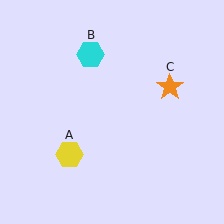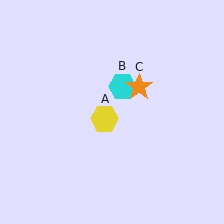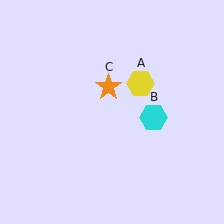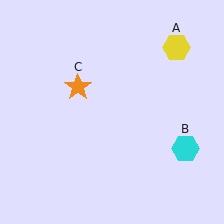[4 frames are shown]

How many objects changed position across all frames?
3 objects changed position: yellow hexagon (object A), cyan hexagon (object B), orange star (object C).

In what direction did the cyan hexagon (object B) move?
The cyan hexagon (object B) moved down and to the right.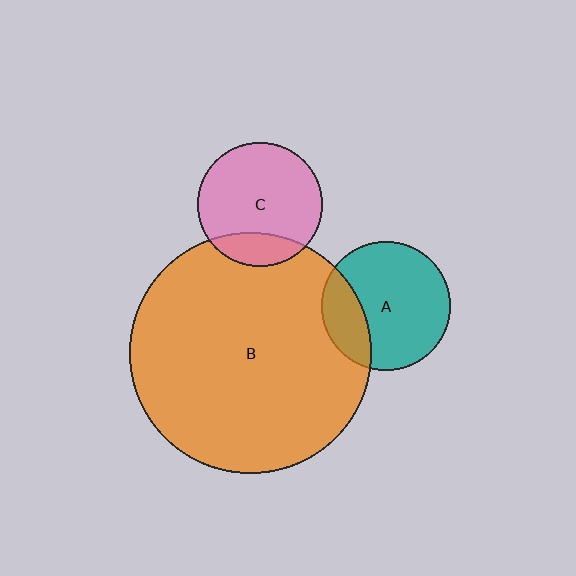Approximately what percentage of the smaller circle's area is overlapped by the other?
Approximately 25%.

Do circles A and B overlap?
Yes.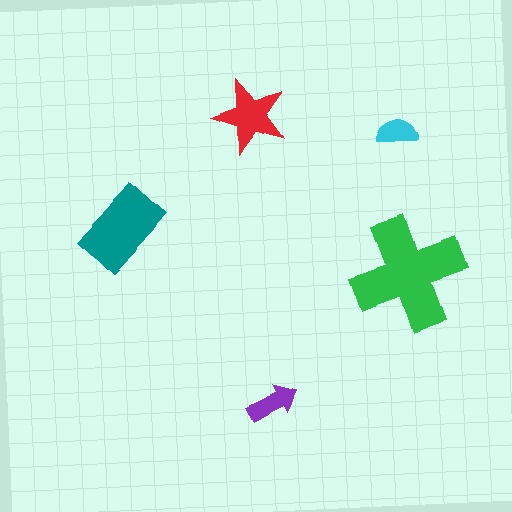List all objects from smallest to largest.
The cyan semicircle, the purple arrow, the red star, the teal rectangle, the green cross.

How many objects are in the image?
There are 5 objects in the image.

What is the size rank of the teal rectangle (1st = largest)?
2nd.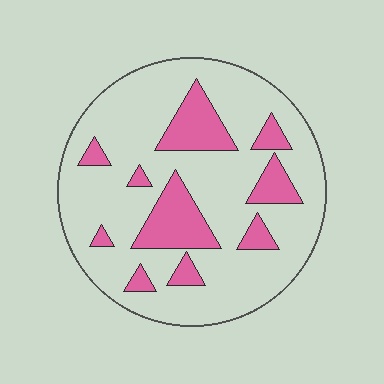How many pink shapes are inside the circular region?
10.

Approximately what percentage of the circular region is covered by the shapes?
Approximately 20%.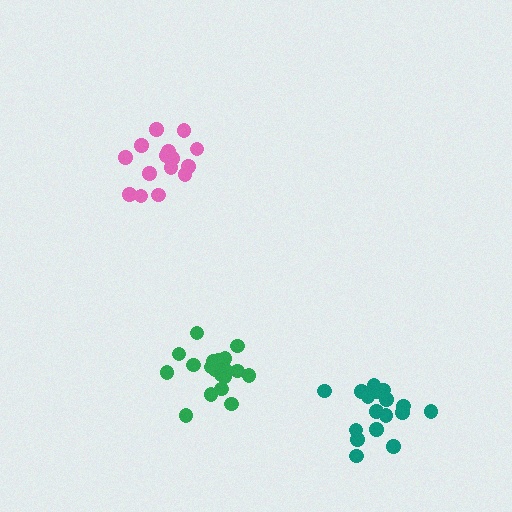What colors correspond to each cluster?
The clusters are colored: green, pink, teal.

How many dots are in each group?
Group 1: 19 dots, Group 2: 15 dots, Group 3: 17 dots (51 total).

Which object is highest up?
The pink cluster is topmost.